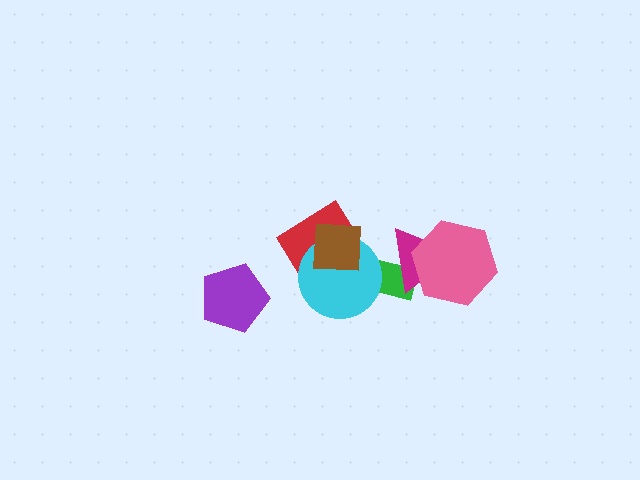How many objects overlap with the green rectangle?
2 objects overlap with the green rectangle.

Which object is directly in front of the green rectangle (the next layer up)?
The magenta triangle is directly in front of the green rectangle.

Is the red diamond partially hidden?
Yes, it is partially covered by another shape.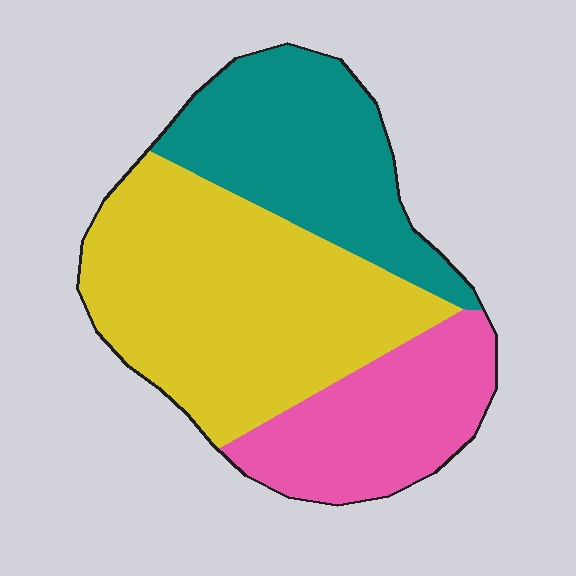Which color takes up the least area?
Pink, at roughly 25%.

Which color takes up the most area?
Yellow, at roughly 45%.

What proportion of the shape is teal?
Teal covers around 30% of the shape.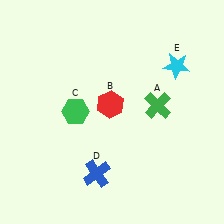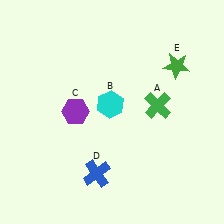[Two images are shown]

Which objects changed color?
B changed from red to cyan. C changed from green to purple. E changed from cyan to green.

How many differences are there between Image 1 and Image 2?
There are 3 differences between the two images.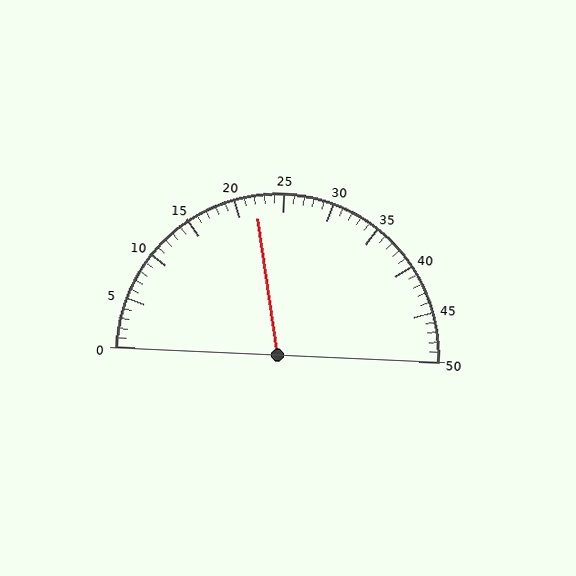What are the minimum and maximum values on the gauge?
The gauge ranges from 0 to 50.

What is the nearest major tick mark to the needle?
The nearest major tick mark is 20.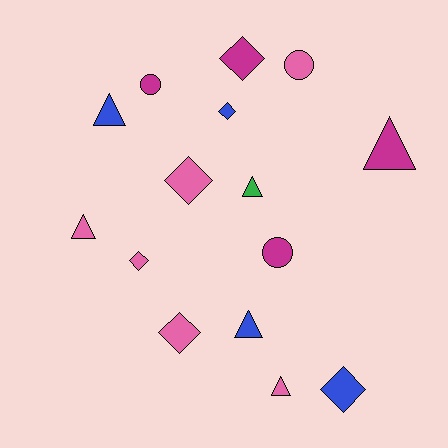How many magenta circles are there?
There are 2 magenta circles.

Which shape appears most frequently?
Diamond, with 6 objects.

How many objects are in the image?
There are 15 objects.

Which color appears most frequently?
Pink, with 6 objects.